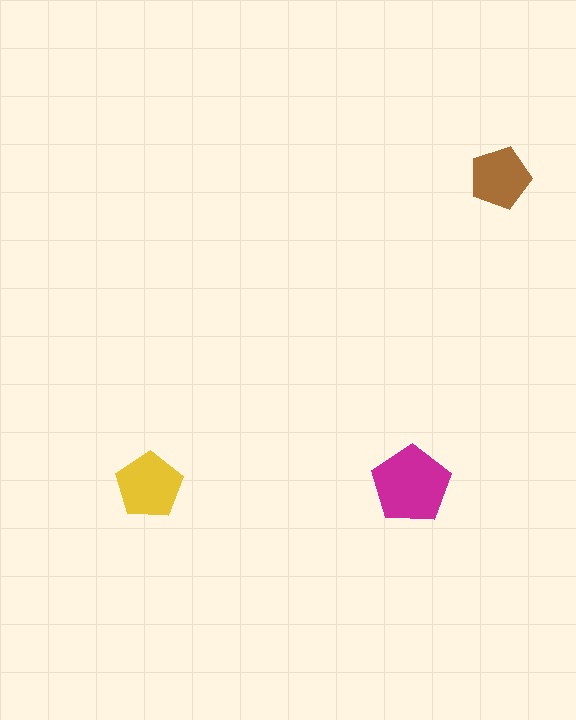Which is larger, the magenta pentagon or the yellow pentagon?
The magenta one.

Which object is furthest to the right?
The brown pentagon is rightmost.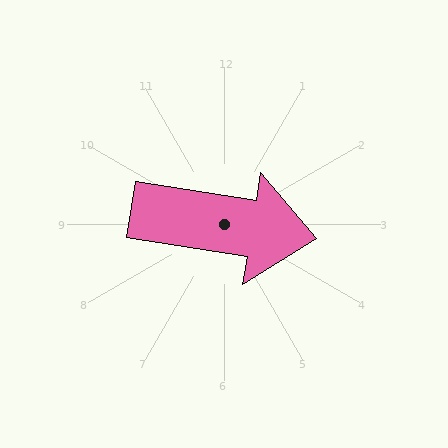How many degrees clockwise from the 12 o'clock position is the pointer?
Approximately 99 degrees.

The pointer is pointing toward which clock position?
Roughly 3 o'clock.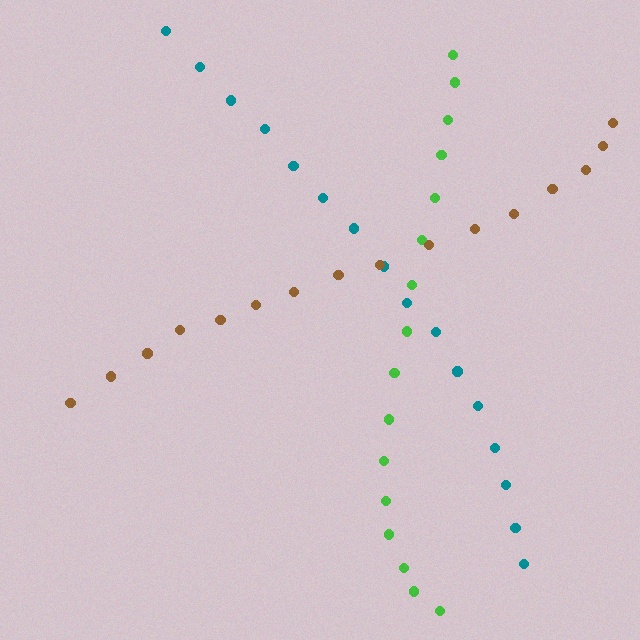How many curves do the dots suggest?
There are 3 distinct paths.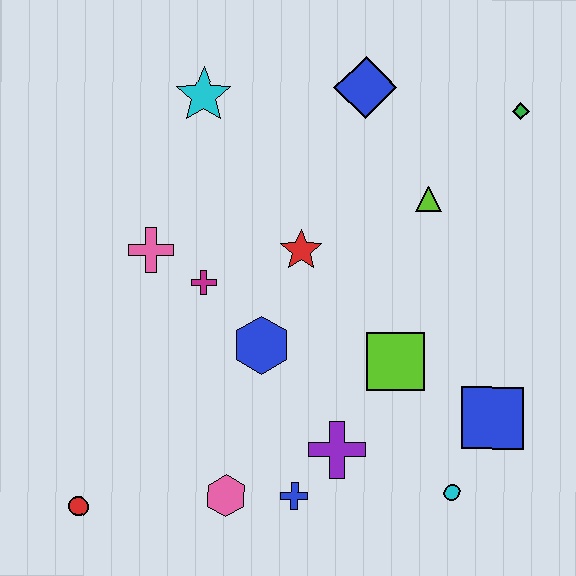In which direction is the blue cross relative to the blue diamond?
The blue cross is below the blue diamond.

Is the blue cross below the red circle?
No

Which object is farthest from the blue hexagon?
The green diamond is farthest from the blue hexagon.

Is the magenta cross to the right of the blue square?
No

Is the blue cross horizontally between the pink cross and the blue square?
Yes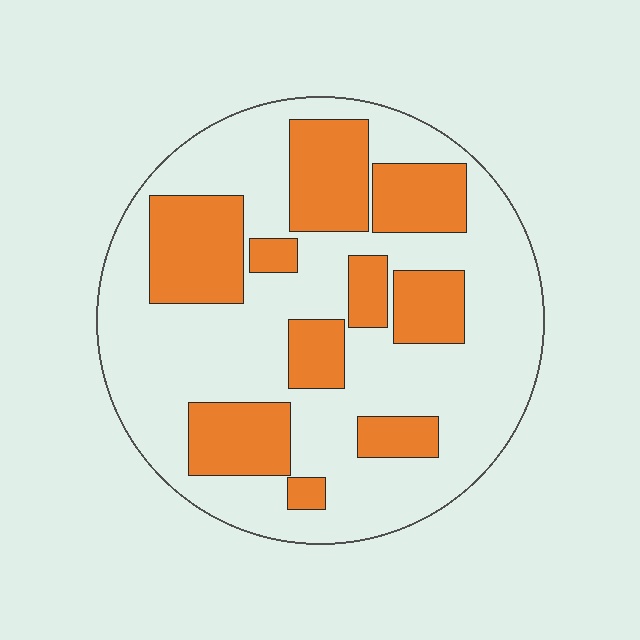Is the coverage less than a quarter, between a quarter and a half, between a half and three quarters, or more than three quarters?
Between a quarter and a half.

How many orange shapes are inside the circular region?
10.